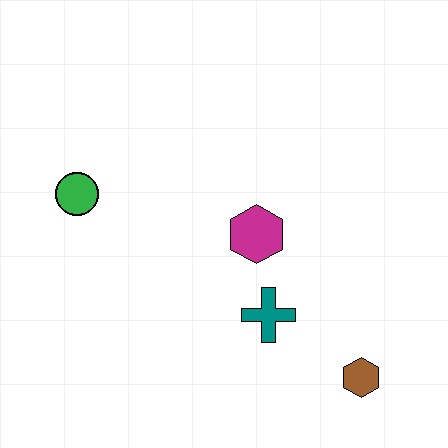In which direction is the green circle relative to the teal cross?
The green circle is to the left of the teal cross.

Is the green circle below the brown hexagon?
No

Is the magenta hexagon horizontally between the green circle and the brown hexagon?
Yes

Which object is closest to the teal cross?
The magenta hexagon is closest to the teal cross.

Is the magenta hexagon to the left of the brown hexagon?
Yes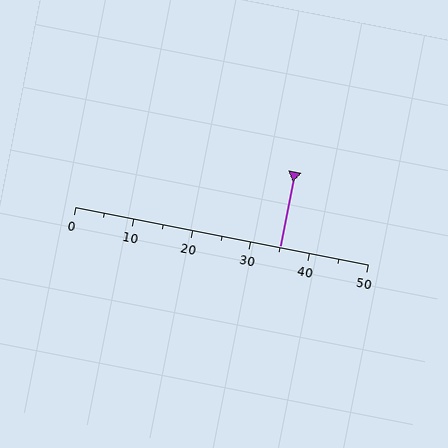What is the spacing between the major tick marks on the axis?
The major ticks are spaced 10 apart.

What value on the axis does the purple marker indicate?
The marker indicates approximately 35.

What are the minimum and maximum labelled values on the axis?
The axis runs from 0 to 50.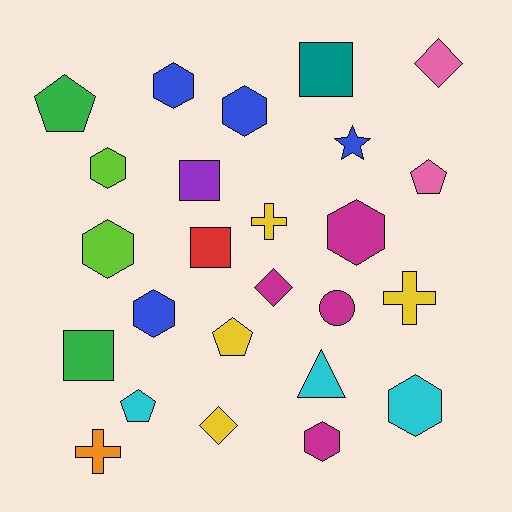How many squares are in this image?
There are 4 squares.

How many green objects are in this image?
There are 2 green objects.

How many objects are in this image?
There are 25 objects.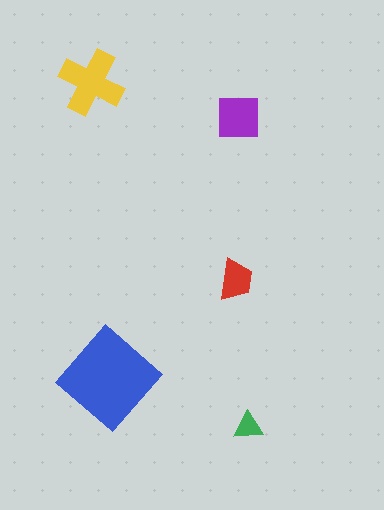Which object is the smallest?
The green triangle.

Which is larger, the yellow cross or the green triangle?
The yellow cross.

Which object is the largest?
The blue diamond.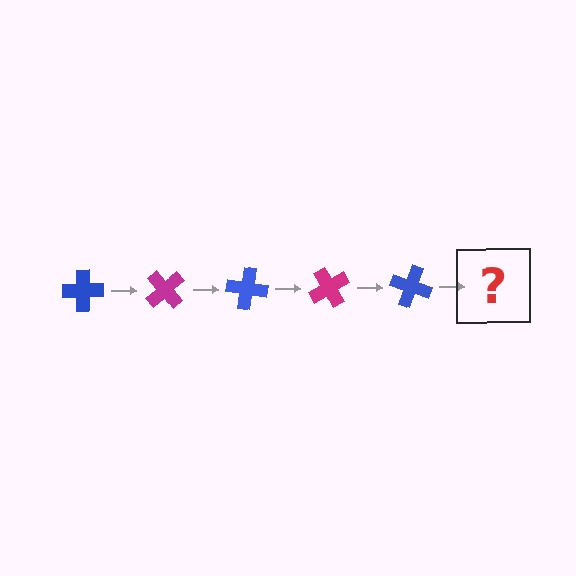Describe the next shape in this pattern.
It should be a magenta cross, rotated 250 degrees from the start.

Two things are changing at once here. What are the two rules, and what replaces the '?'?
The two rules are that it rotates 50 degrees each step and the color cycles through blue and magenta. The '?' should be a magenta cross, rotated 250 degrees from the start.